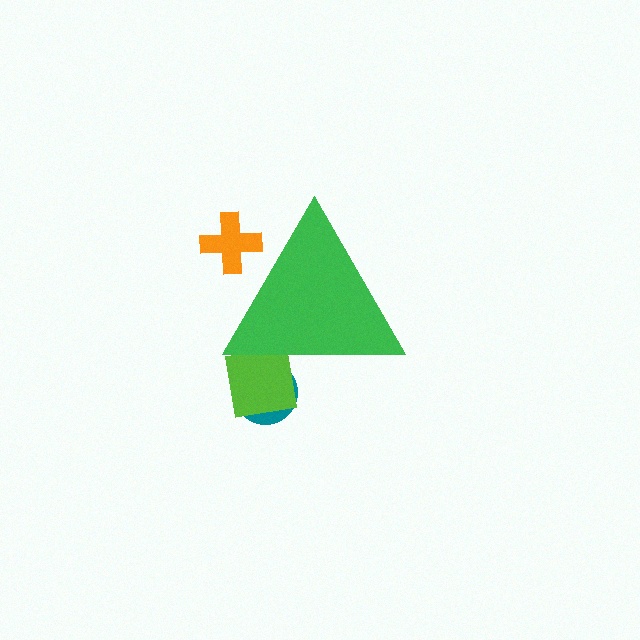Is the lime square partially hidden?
Yes, the lime square is partially hidden behind the green triangle.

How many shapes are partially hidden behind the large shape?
3 shapes are partially hidden.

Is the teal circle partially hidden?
Yes, the teal circle is partially hidden behind the green triangle.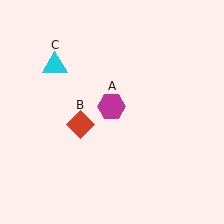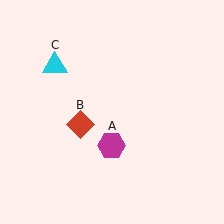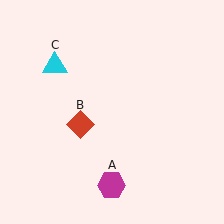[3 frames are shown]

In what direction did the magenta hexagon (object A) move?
The magenta hexagon (object A) moved down.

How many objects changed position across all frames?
1 object changed position: magenta hexagon (object A).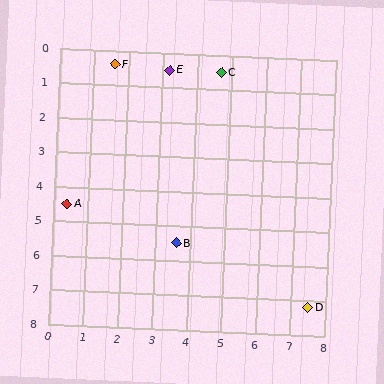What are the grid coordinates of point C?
Point C is at approximately (4.7, 0.5).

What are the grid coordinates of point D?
Point D is at approximately (7.5, 7.2).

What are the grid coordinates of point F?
Point F is at approximately (1.6, 0.4).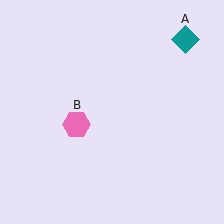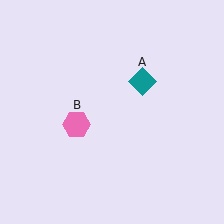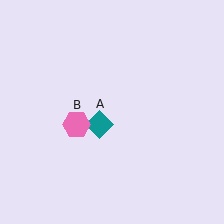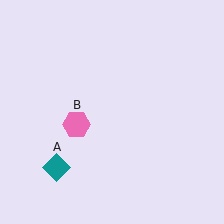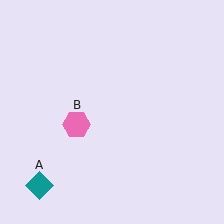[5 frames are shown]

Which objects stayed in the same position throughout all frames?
Pink hexagon (object B) remained stationary.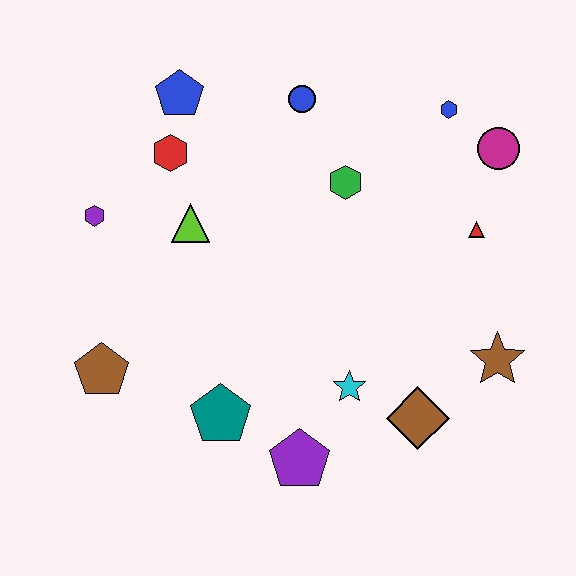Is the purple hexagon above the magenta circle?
No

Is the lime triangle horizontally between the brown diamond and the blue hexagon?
No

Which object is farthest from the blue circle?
The purple pentagon is farthest from the blue circle.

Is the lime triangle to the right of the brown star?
No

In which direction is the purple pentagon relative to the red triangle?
The purple pentagon is below the red triangle.